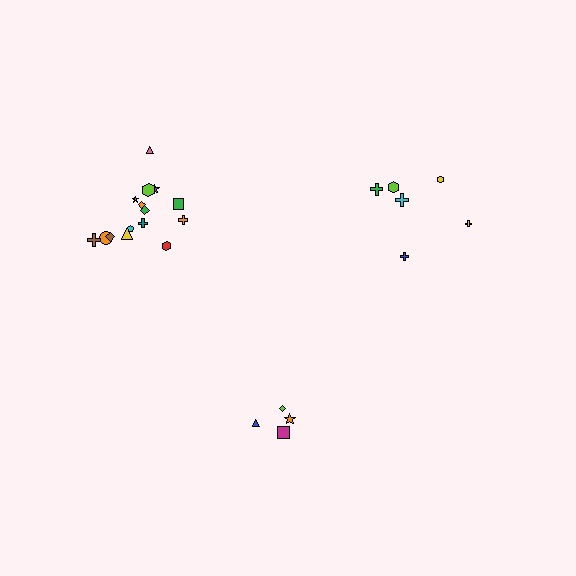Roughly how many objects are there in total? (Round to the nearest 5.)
Roughly 25 objects in total.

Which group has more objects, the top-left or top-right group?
The top-left group.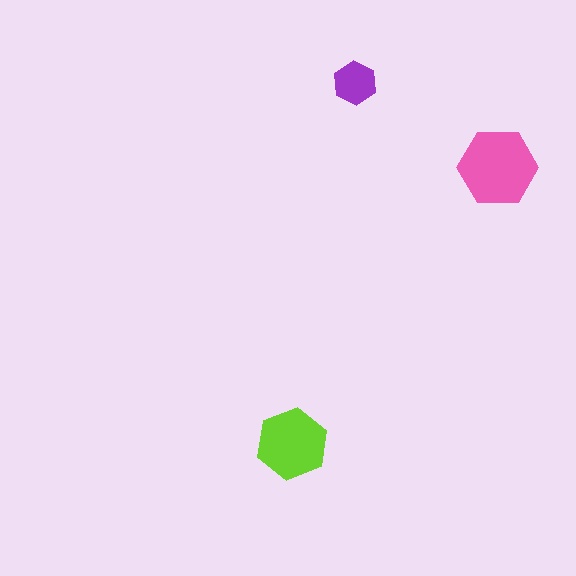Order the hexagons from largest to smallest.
the pink one, the lime one, the purple one.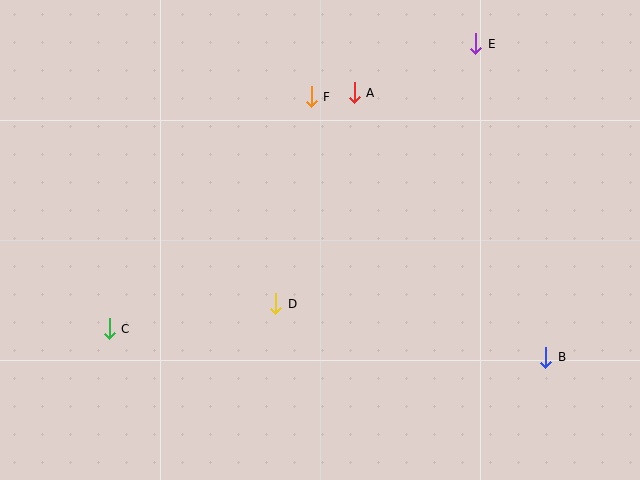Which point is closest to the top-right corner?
Point E is closest to the top-right corner.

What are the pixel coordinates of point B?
Point B is at (546, 357).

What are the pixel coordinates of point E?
Point E is at (476, 44).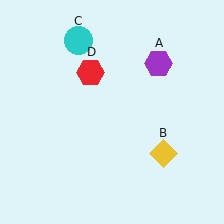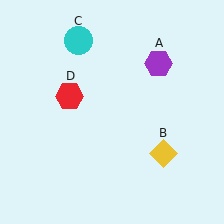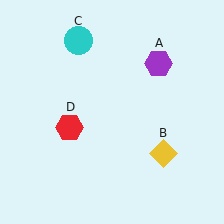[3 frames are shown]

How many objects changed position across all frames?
1 object changed position: red hexagon (object D).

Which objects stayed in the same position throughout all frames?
Purple hexagon (object A) and yellow diamond (object B) and cyan circle (object C) remained stationary.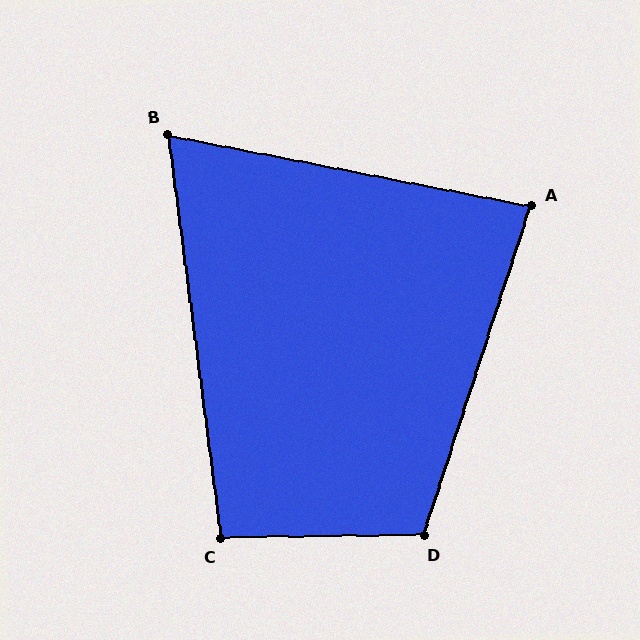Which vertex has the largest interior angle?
D, at approximately 109 degrees.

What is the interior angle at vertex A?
Approximately 83 degrees (acute).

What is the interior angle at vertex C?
Approximately 97 degrees (obtuse).